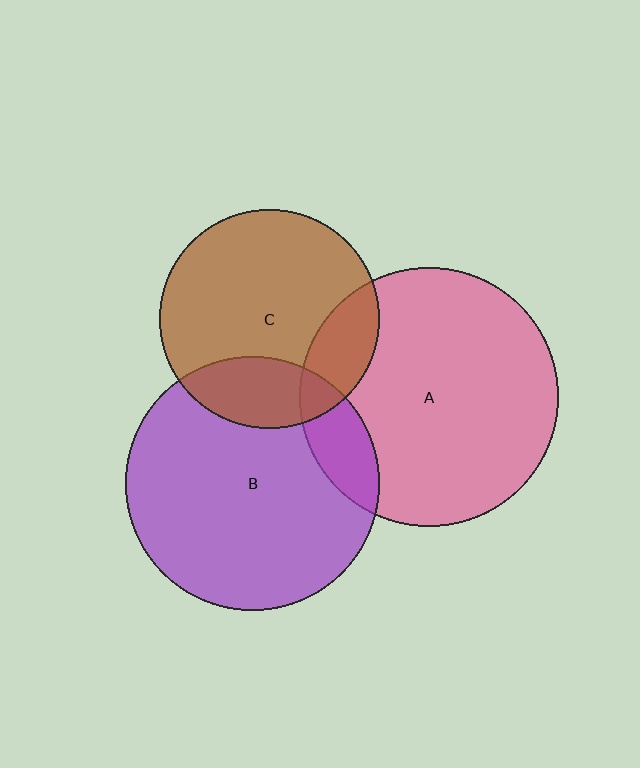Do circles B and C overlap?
Yes.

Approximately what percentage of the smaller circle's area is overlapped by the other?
Approximately 20%.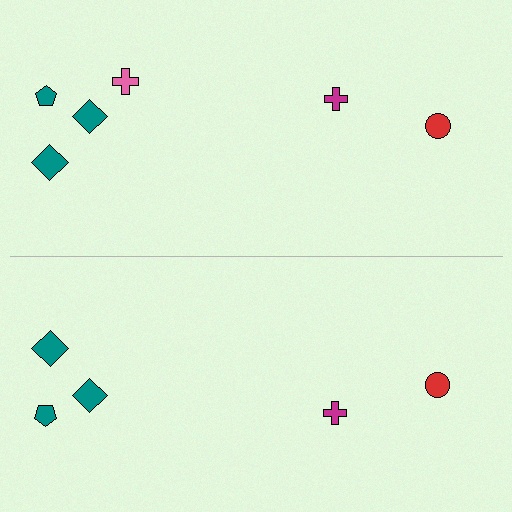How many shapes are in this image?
There are 11 shapes in this image.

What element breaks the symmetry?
A pink cross is missing from the bottom side.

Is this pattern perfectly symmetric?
No, the pattern is not perfectly symmetric. A pink cross is missing from the bottom side.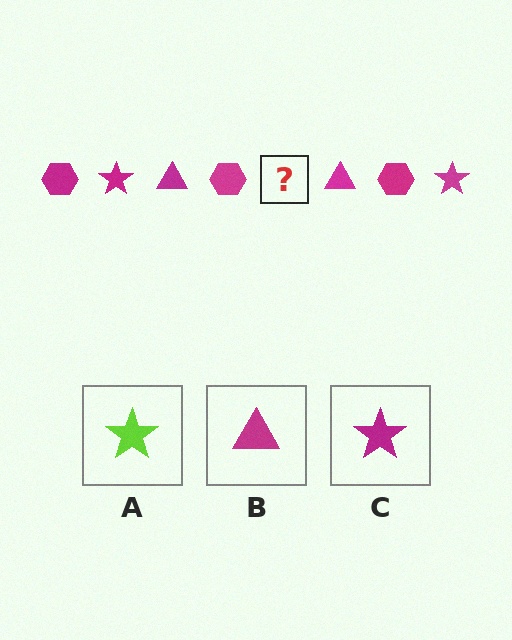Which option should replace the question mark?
Option C.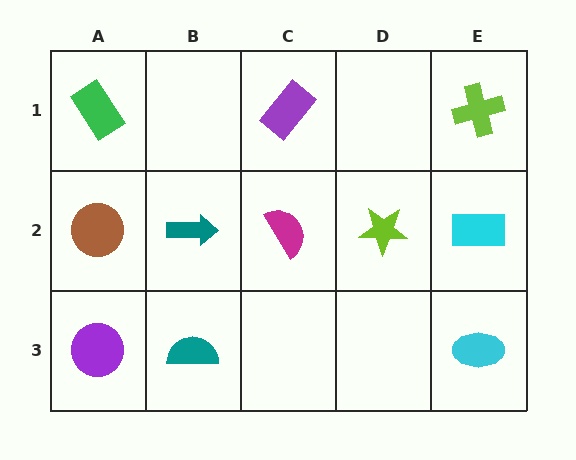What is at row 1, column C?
A purple rectangle.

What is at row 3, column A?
A purple circle.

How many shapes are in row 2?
5 shapes.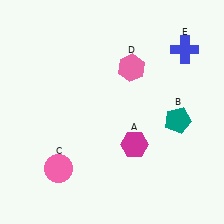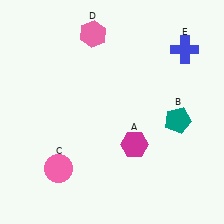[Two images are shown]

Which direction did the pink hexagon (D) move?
The pink hexagon (D) moved left.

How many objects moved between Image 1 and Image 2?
1 object moved between the two images.